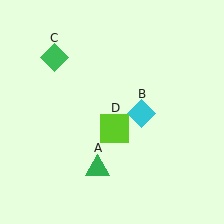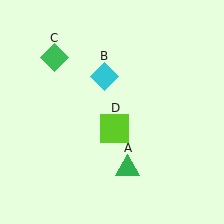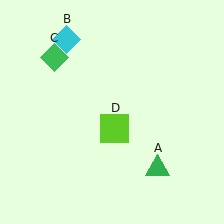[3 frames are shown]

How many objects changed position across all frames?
2 objects changed position: green triangle (object A), cyan diamond (object B).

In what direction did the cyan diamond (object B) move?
The cyan diamond (object B) moved up and to the left.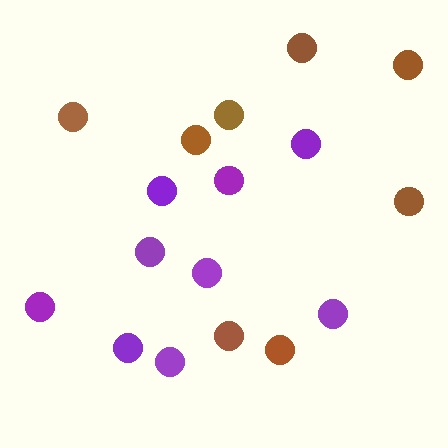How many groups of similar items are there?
There are 2 groups: one group of purple circles (9) and one group of brown circles (8).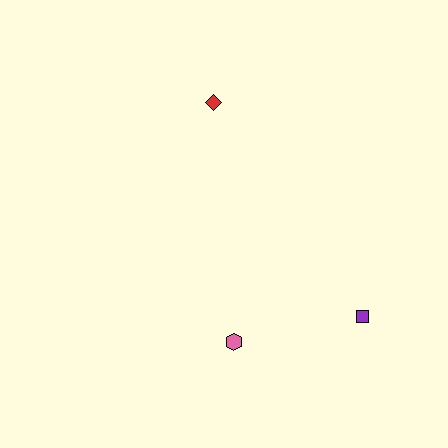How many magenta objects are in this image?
There are no magenta objects.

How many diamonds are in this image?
There is 1 diamond.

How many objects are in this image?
There are 3 objects.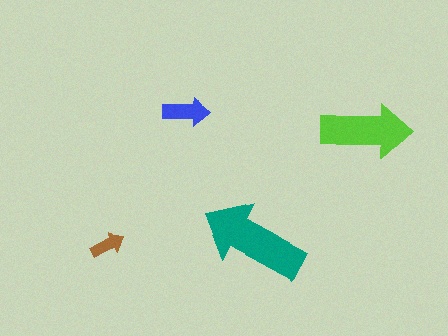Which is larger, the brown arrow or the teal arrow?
The teal one.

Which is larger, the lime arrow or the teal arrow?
The teal one.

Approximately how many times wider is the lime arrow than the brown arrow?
About 2.5 times wider.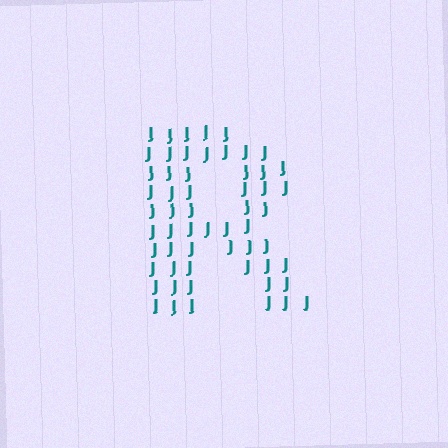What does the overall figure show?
The overall figure shows the letter R.